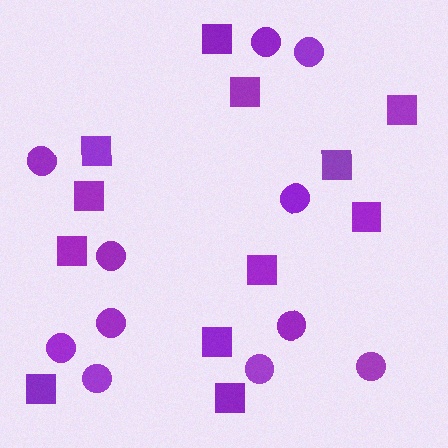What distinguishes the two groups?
There are 2 groups: one group of squares (12) and one group of circles (11).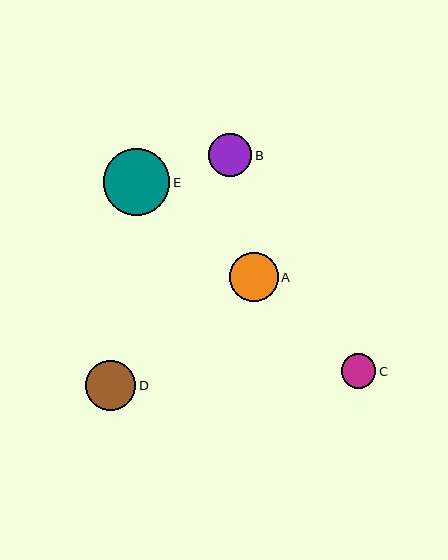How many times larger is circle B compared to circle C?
Circle B is approximately 1.3 times the size of circle C.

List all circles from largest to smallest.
From largest to smallest: E, D, A, B, C.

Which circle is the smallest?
Circle C is the smallest with a size of approximately 34 pixels.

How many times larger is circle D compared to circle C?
Circle D is approximately 1.5 times the size of circle C.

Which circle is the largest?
Circle E is the largest with a size of approximately 66 pixels.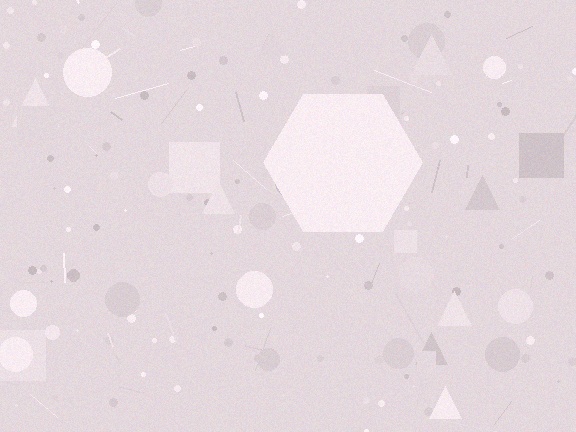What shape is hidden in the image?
A hexagon is hidden in the image.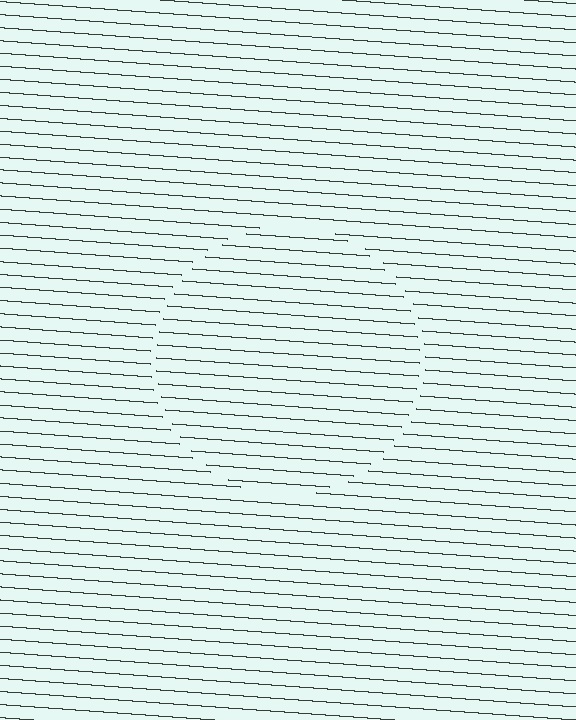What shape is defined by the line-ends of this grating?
An illusory circle. The interior of the shape contains the same grating, shifted by half a period — the contour is defined by the phase discontinuity where line-ends from the inner and outer gratings abut.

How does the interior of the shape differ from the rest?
The interior of the shape contains the same grating, shifted by half a period — the contour is defined by the phase discontinuity where line-ends from the inner and outer gratings abut.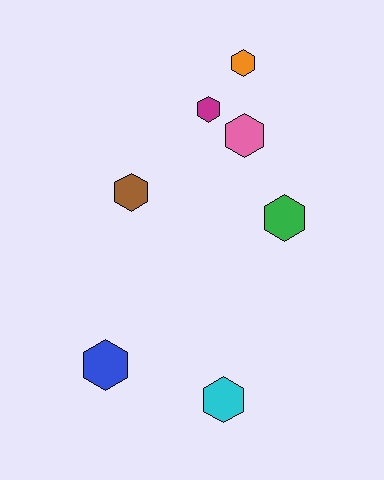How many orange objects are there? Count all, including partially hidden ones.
There is 1 orange object.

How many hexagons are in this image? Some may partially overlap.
There are 7 hexagons.